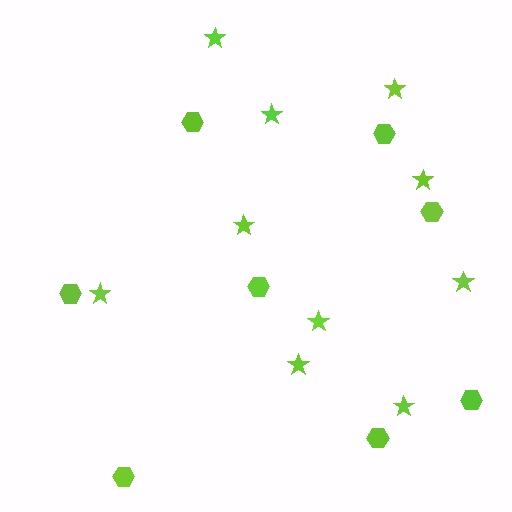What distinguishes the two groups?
There are 2 groups: one group of hexagons (8) and one group of stars (10).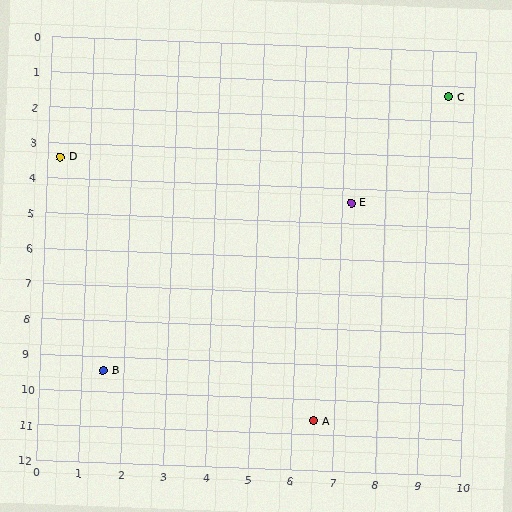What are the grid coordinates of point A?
Point A is at approximately (6.5, 10.6).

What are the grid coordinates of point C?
Point C is at approximately (9.4, 1.3).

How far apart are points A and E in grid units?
Points A and E are about 6.2 grid units apart.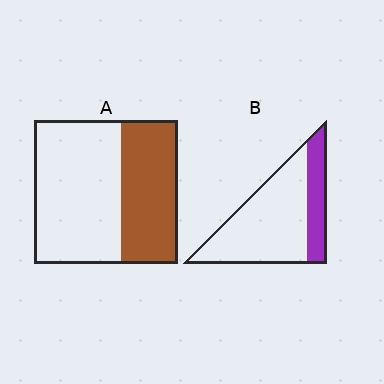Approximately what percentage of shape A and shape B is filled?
A is approximately 40% and B is approximately 25%.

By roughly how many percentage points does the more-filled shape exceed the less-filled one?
By roughly 15 percentage points (A over B).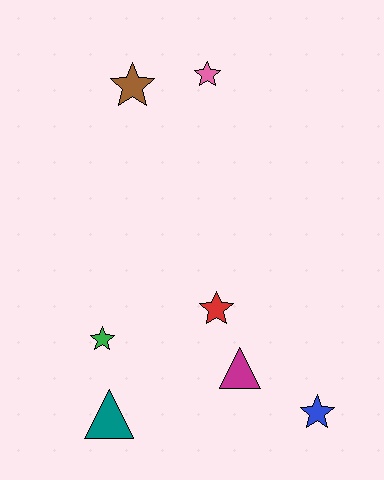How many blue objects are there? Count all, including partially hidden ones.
There is 1 blue object.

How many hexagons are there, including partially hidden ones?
There are no hexagons.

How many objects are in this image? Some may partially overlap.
There are 7 objects.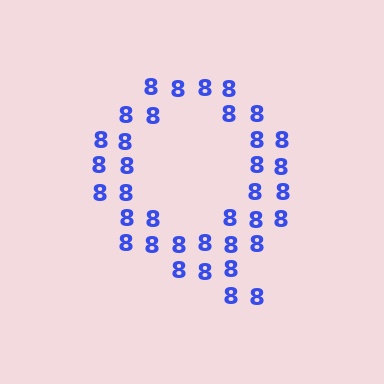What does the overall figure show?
The overall figure shows the letter Q.